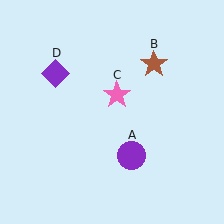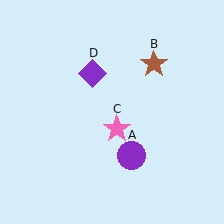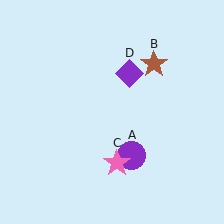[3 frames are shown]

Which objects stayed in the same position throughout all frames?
Purple circle (object A) and brown star (object B) remained stationary.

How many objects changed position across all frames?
2 objects changed position: pink star (object C), purple diamond (object D).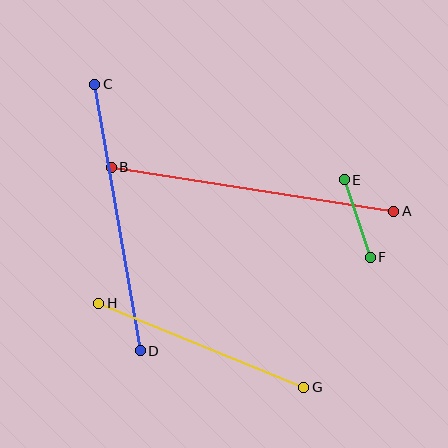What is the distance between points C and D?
The distance is approximately 270 pixels.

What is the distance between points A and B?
The distance is approximately 286 pixels.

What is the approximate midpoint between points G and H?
The midpoint is at approximately (201, 345) pixels.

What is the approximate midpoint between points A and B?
The midpoint is at approximately (253, 189) pixels.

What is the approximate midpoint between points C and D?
The midpoint is at approximately (118, 218) pixels.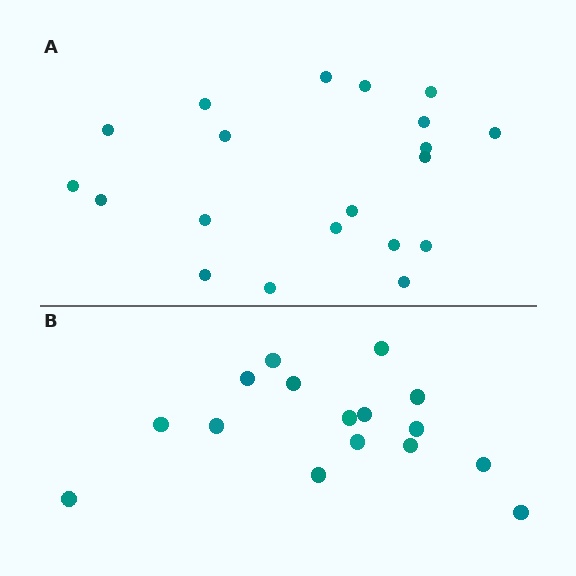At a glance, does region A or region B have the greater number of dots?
Region A (the top region) has more dots.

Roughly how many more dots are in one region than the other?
Region A has about 4 more dots than region B.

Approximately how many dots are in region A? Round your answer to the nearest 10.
About 20 dots.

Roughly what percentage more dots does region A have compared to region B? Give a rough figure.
About 25% more.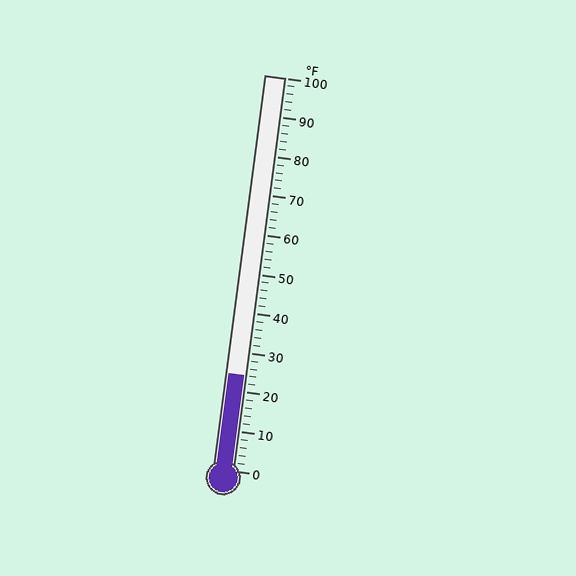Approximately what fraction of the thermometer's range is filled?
The thermometer is filled to approximately 25% of its range.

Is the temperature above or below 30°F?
The temperature is below 30°F.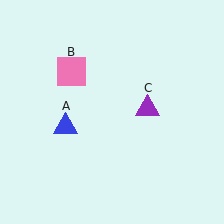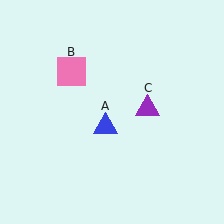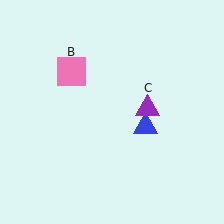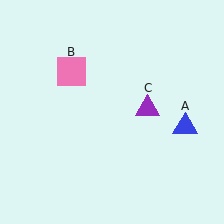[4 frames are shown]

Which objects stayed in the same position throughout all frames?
Pink square (object B) and purple triangle (object C) remained stationary.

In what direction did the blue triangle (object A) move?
The blue triangle (object A) moved right.